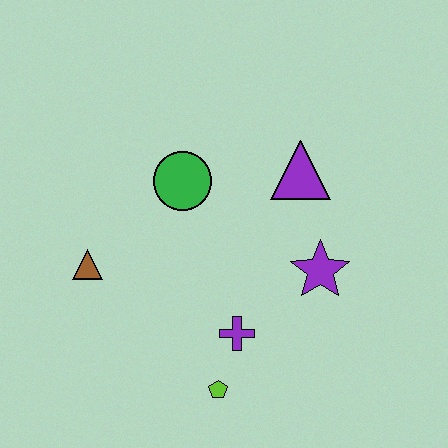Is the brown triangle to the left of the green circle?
Yes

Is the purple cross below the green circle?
Yes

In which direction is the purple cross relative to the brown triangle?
The purple cross is to the right of the brown triangle.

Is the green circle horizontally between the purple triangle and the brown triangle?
Yes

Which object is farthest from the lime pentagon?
The purple triangle is farthest from the lime pentagon.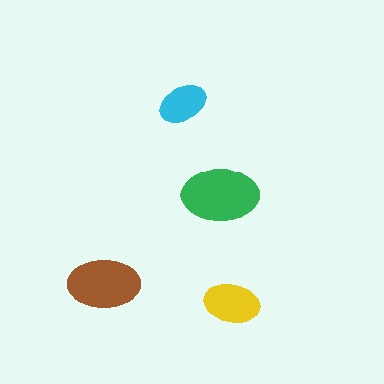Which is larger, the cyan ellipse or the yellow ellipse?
The yellow one.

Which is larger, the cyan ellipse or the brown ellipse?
The brown one.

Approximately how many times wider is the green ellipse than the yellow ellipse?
About 1.5 times wider.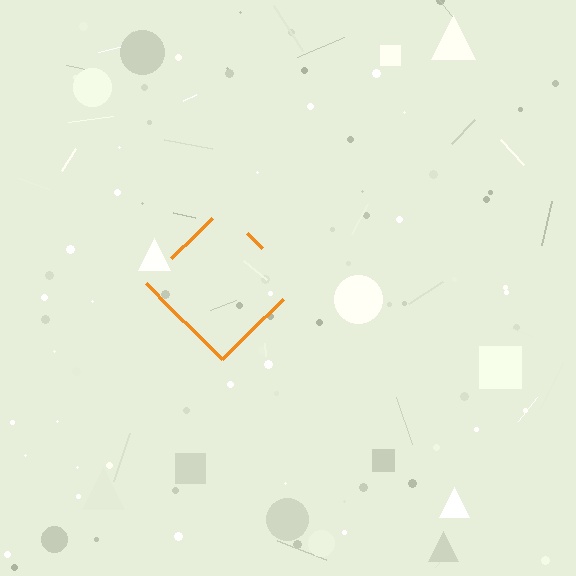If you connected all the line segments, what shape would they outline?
They would outline a diamond.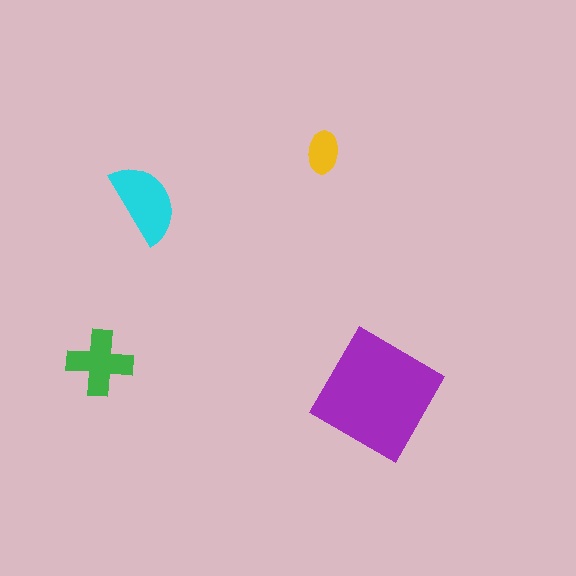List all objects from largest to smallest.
The purple diamond, the cyan semicircle, the green cross, the yellow ellipse.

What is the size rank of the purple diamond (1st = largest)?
1st.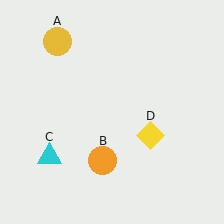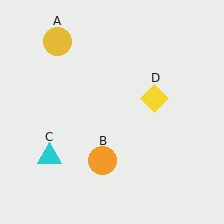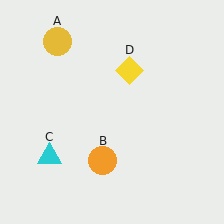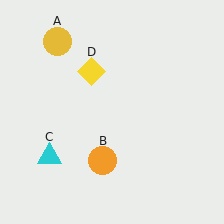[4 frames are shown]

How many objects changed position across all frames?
1 object changed position: yellow diamond (object D).